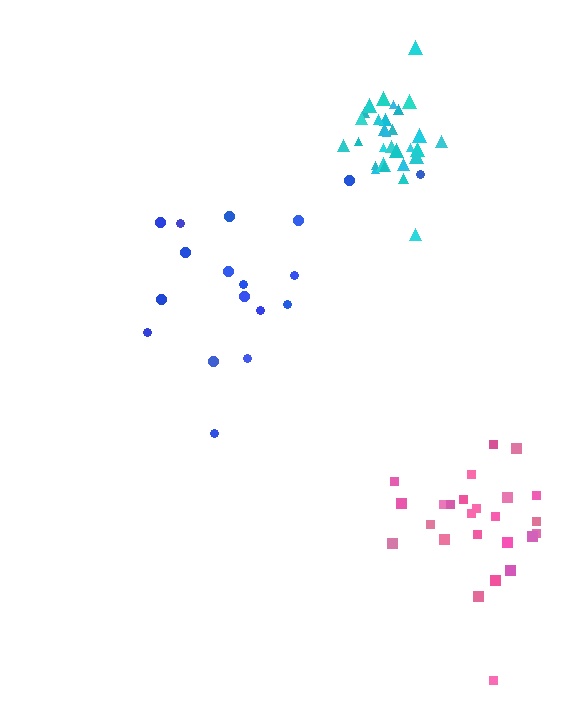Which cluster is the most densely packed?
Cyan.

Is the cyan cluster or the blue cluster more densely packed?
Cyan.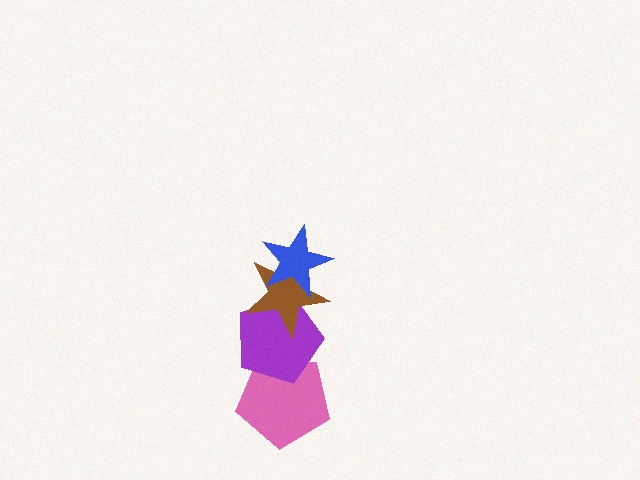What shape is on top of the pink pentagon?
The purple pentagon is on top of the pink pentagon.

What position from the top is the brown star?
The brown star is 2nd from the top.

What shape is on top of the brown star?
The blue star is on top of the brown star.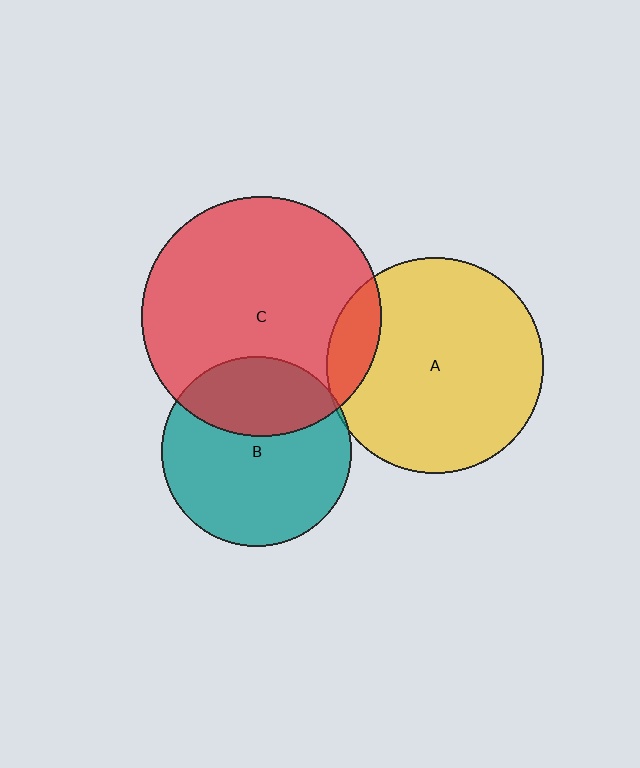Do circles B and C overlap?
Yes.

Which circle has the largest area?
Circle C (red).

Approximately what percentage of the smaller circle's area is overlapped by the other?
Approximately 30%.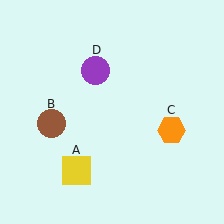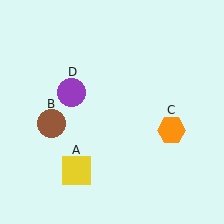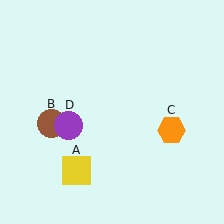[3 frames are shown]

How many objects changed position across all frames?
1 object changed position: purple circle (object D).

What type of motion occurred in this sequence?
The purple circle (object D) rotated counterclockwise around the center of the scene.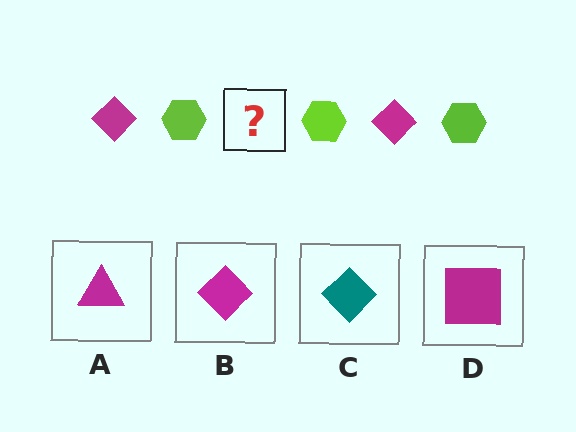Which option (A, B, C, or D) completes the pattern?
B.